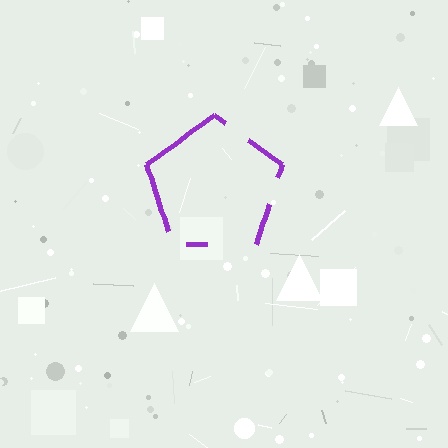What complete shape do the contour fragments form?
The contour fragments form a pentagon.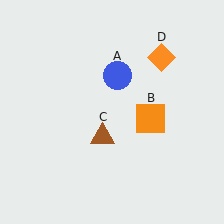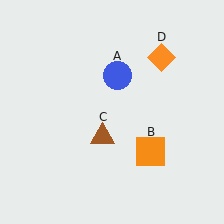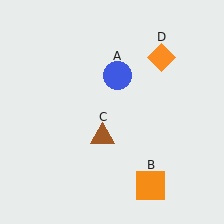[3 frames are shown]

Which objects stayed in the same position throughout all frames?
Blue circle (object A) and brown triangle (object C) and orange diamond (object D) remained stationary.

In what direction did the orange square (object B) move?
The orange square (object B) moved down.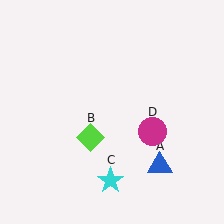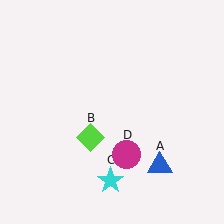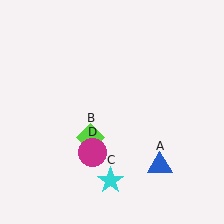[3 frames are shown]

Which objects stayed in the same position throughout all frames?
Blue triangle (object A) and lime diamond (object B) and cyan star (object C) remained stationary.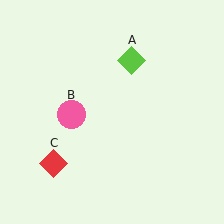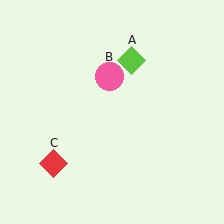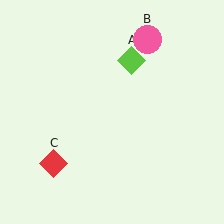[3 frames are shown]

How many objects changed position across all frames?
1 object changed position: pink circle (object B).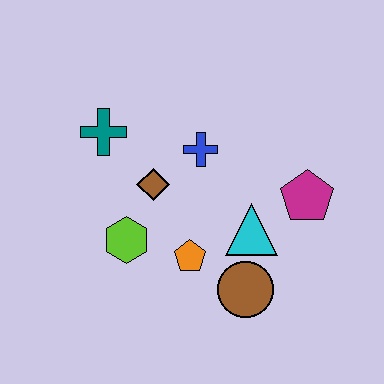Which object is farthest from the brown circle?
The teal cross is farthest from the brown circle.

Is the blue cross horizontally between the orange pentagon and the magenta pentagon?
Yes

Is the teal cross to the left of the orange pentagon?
Yes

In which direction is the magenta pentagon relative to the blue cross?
The magenta pentagon is to the right of the blue cross.